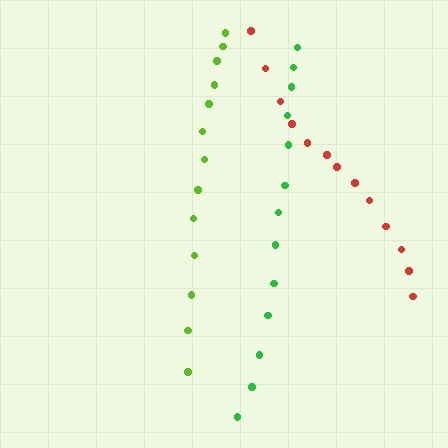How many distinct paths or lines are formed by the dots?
There are 3 distinct paths.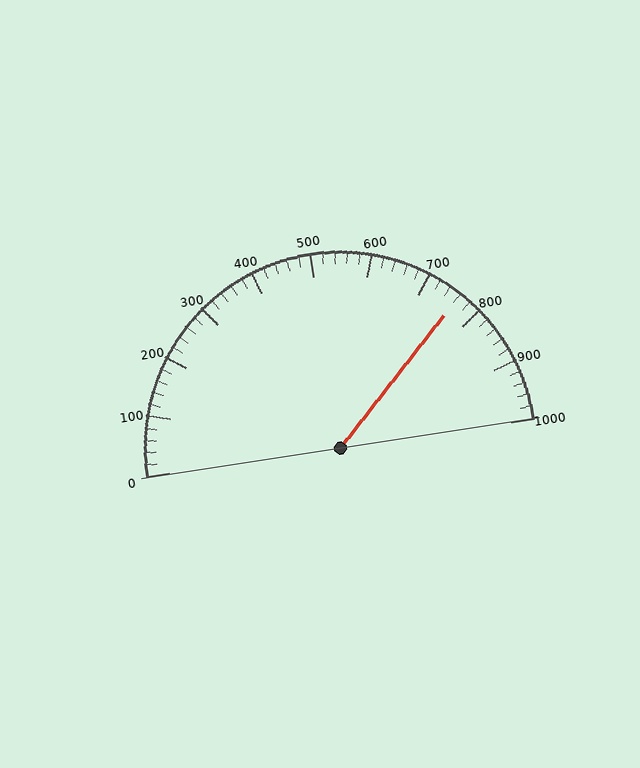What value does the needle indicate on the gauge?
The needle indicates approximately 760.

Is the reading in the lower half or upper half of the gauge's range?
The reading is in the upper half of the range (0 to 1000).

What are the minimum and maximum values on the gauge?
The gauge ranges from 0 to 1000.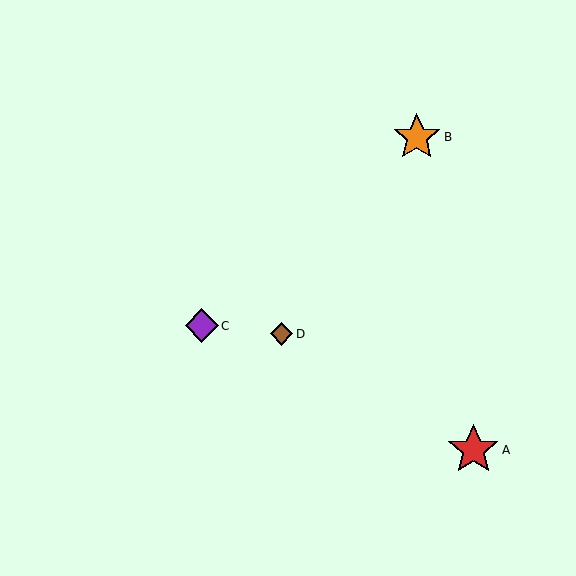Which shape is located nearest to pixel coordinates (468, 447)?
The red star (labeled A) at (473, 450) is nearest to that location.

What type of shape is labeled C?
Shape C is a purple diamond.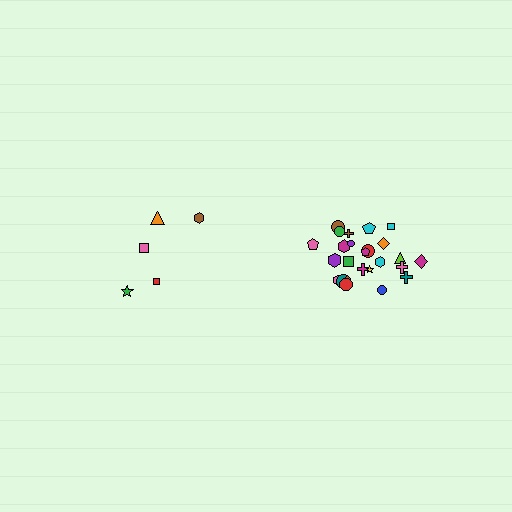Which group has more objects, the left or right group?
The right group.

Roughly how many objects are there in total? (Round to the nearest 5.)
Roughly 30 objects in total.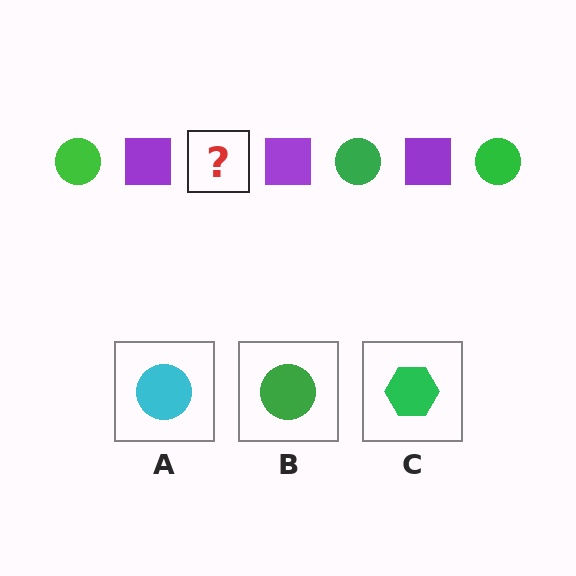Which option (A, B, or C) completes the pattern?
B.